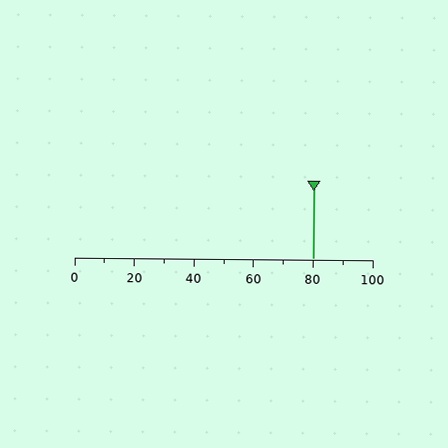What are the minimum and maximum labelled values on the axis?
The axis runs from 0 to 100.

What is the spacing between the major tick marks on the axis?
The major ticks are spaced 20 apart.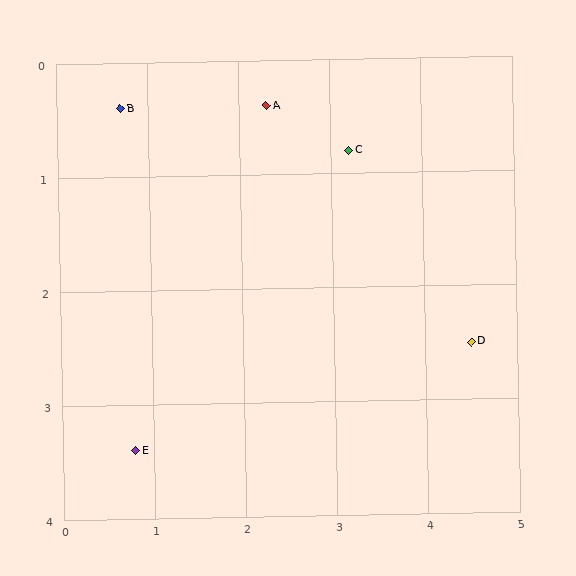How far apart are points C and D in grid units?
Points C and D are about 2.1 grid units apart.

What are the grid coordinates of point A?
Point A is at approximately (2.3, 0.4).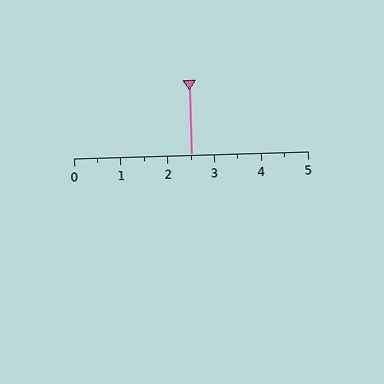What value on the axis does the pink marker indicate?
The marker indicates approximately 2.5.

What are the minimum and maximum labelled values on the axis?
The axis runs from 0 to 5.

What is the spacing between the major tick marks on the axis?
The major ticks are spaced 1 apart.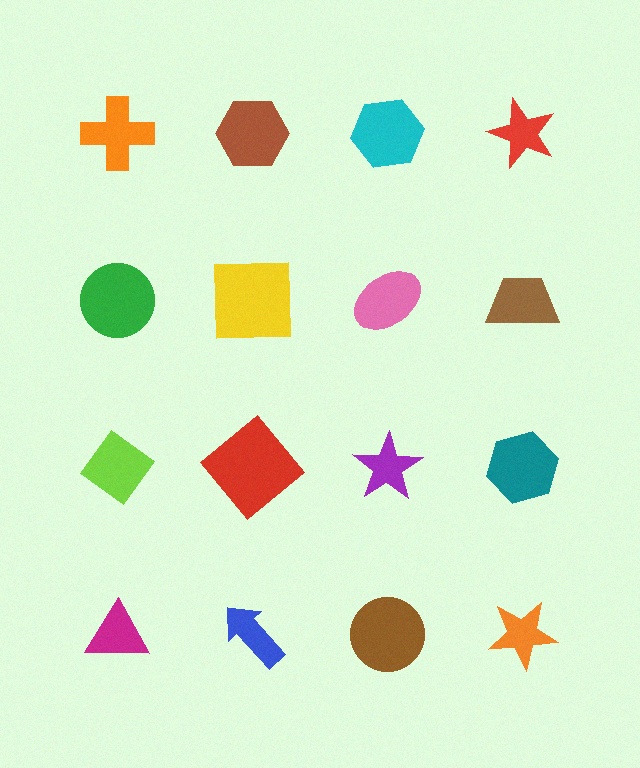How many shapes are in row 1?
4 shapes.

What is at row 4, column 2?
A blue arrow.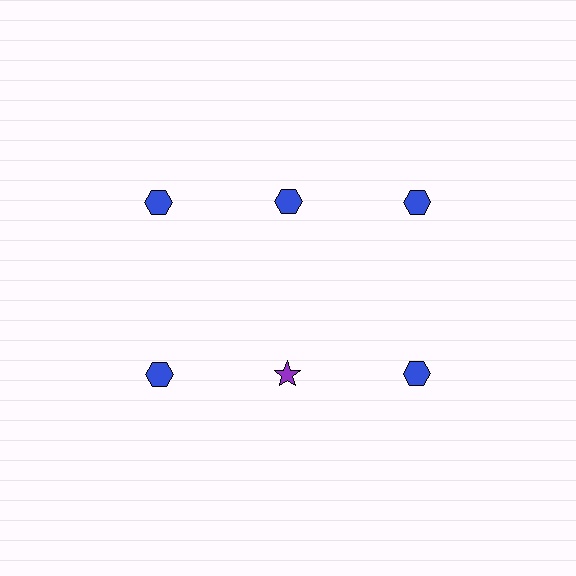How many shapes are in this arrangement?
There are 6 shapes arranged in a grid pattern.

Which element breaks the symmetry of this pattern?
The purple star in the second row, second from left column breaks the symmetry. All other shapes are blue hexagons.